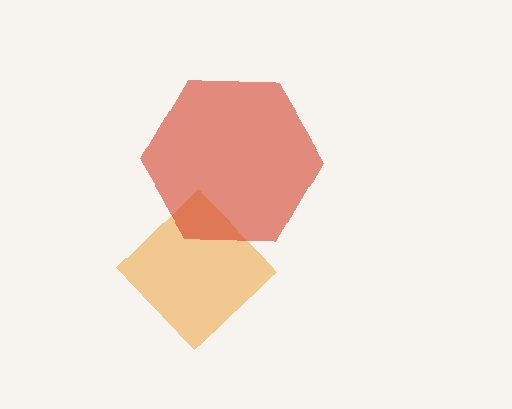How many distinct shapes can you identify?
There are 2 distinct shapes: an orange diamond, a red hexagon.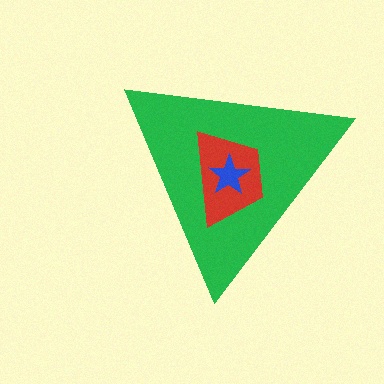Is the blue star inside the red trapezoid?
Yes.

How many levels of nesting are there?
3.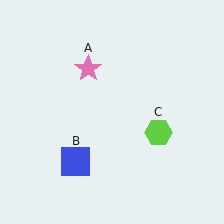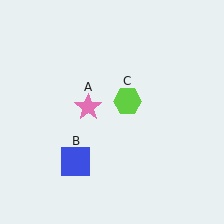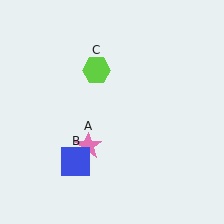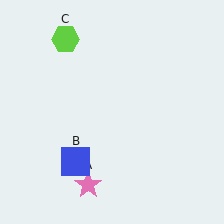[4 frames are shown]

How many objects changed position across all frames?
2 objects changed position: pink star (object A), lime hexagon (object C).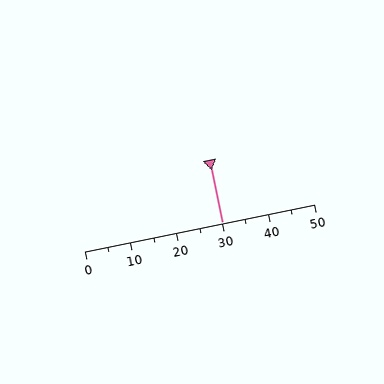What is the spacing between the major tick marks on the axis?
The major ticks are spaced 10 apart.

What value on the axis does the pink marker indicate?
The marker indicates approximately 30.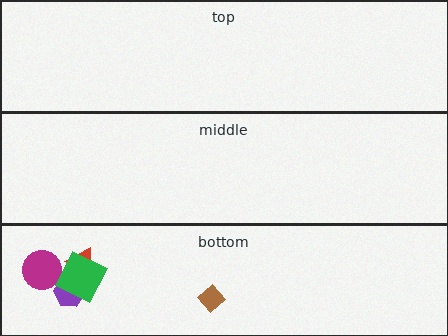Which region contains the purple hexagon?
The bottom region.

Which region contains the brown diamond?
The bottom region.